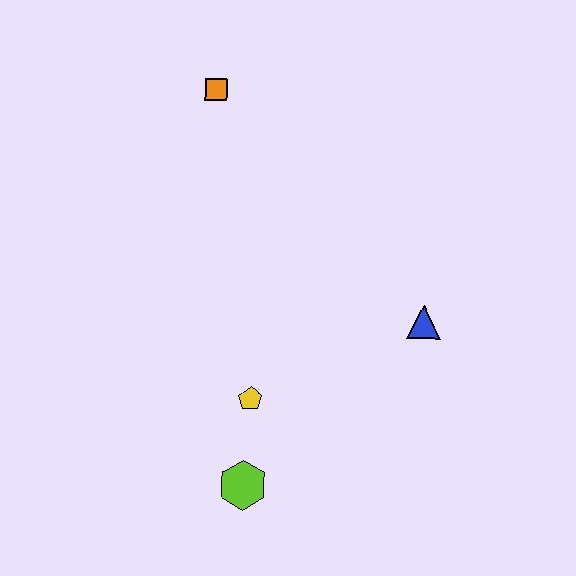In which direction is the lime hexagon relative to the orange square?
The lime hexagon is below the orange square.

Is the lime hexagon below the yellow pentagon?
Yes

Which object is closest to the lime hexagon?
The yellow pentagon is closest to the lime hexagon.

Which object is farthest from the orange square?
The lime hexagon is farthest from the orange square.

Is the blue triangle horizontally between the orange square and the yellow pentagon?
No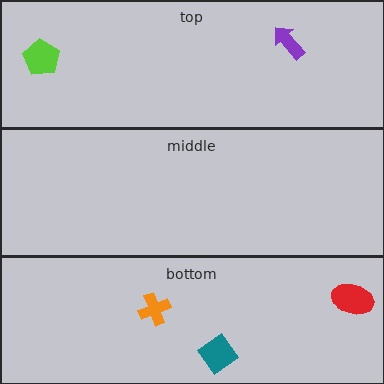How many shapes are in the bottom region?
3.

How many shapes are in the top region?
2.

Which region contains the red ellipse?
The bottom region.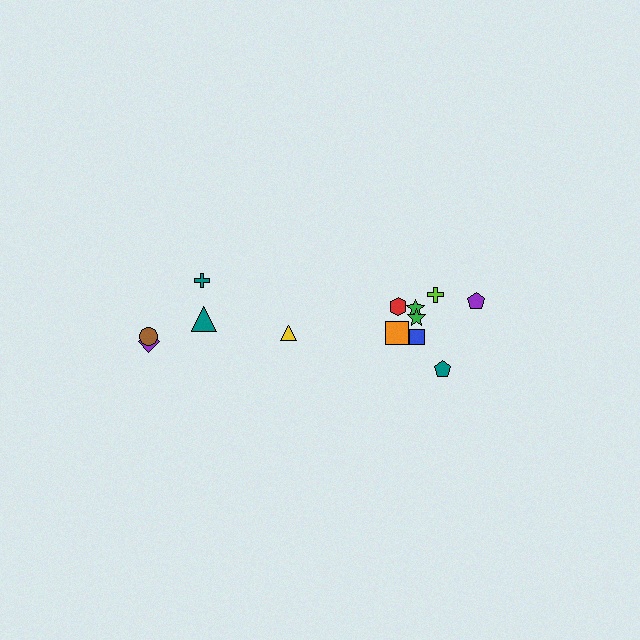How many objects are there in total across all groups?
There are 13 objects.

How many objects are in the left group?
There are 5 objects.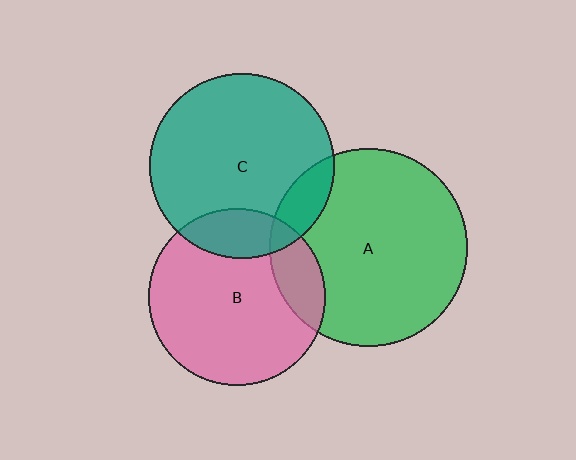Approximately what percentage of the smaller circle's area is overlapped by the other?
Approximately 15%.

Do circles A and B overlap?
Yes.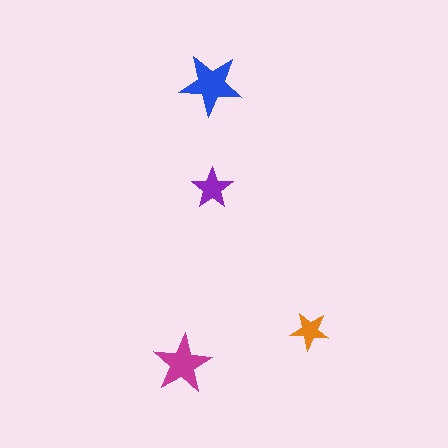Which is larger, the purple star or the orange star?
The purple one.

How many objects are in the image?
There are 4 objects in the image.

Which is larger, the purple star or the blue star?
The blue one.